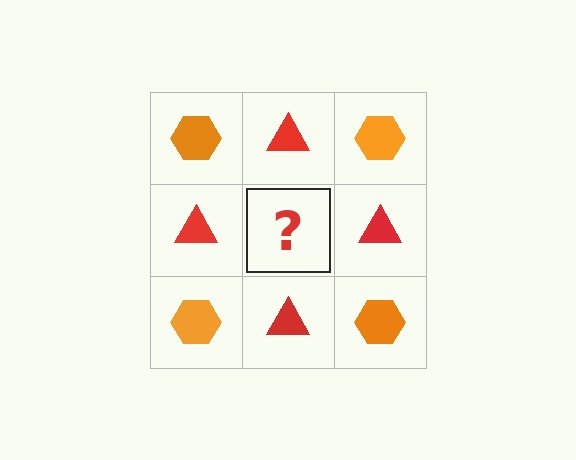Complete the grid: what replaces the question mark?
The question mark should be replaced with an orange hexagon.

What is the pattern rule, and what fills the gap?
The rule is that it alternates orange hexagon and red triangle in a checkerboard pattern. The gap should be filled with an orange hexagon.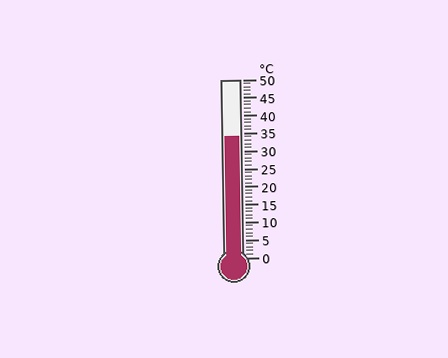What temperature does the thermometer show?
The thermometer shows approximately 34°C.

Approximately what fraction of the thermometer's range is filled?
The thermometer is filled to approximately 70% of its range.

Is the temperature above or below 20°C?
The temperature is above 20°C.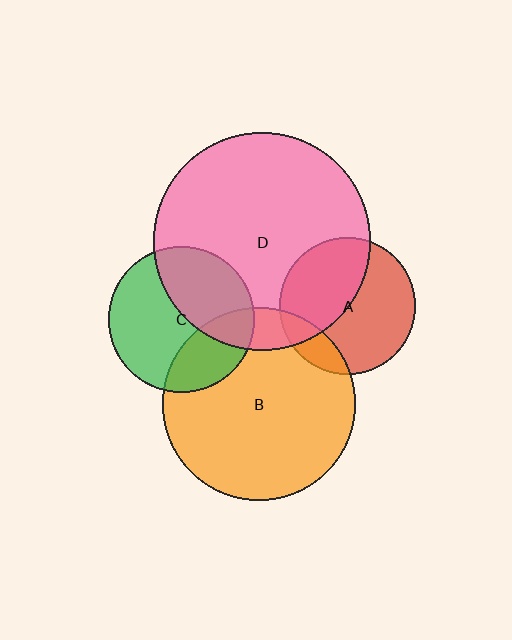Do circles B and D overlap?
Yes.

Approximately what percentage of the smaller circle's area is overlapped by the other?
Approximately 10%.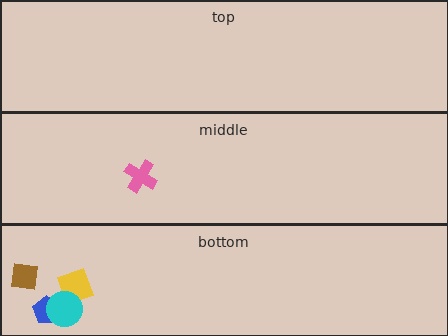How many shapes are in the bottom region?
4.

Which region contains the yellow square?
The bottom region.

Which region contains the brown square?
The bottom region.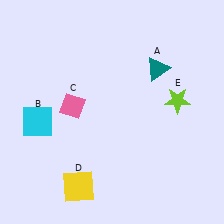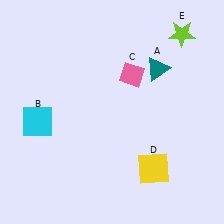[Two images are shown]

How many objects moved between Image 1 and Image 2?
3 objects moved between the two images.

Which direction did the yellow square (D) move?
The yellow square (D) moved right.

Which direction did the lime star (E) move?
The lime star (E) moved up.